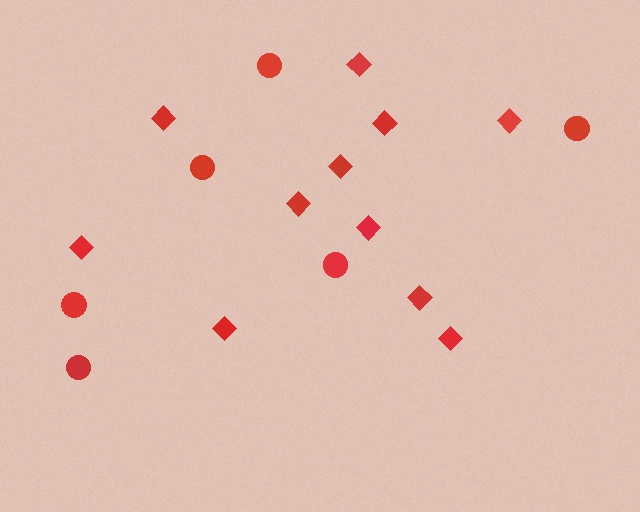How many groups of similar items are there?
There are 2 groups: one group of circles (6) and one group of diamonds (11).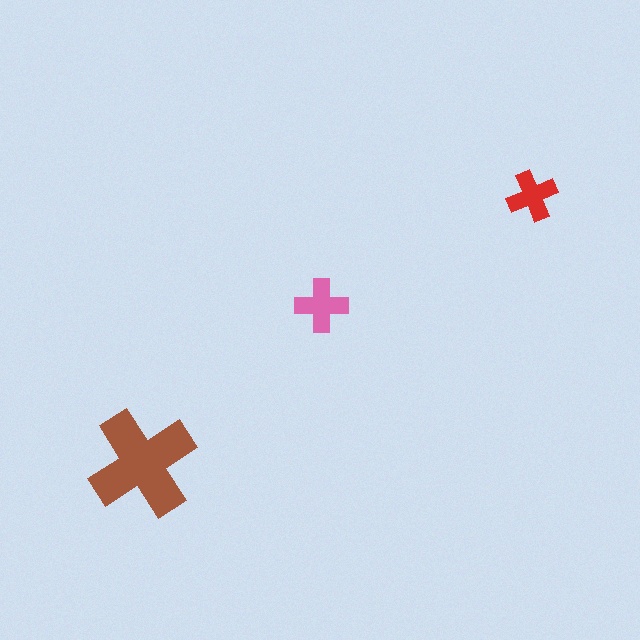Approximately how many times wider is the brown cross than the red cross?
About 2 times wider.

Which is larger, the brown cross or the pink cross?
The brown one.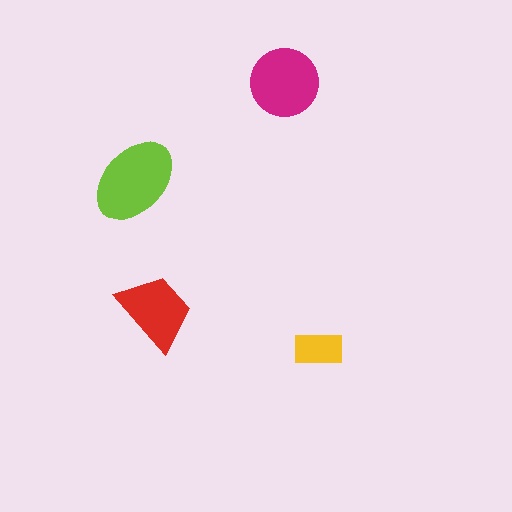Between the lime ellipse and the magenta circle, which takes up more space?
The lime ellipse.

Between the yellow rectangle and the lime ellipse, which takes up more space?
The lime ellipse.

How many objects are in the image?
There are 4 objects in the image.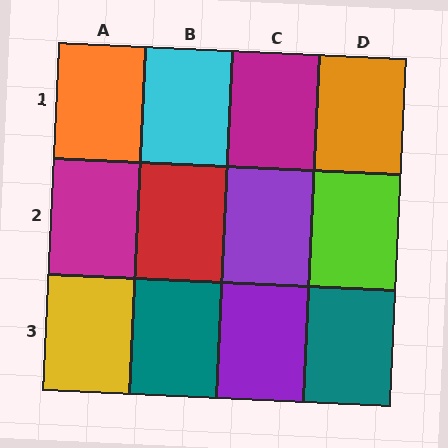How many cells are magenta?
2 cells are magenta.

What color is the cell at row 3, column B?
Teal.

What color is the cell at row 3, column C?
Purple.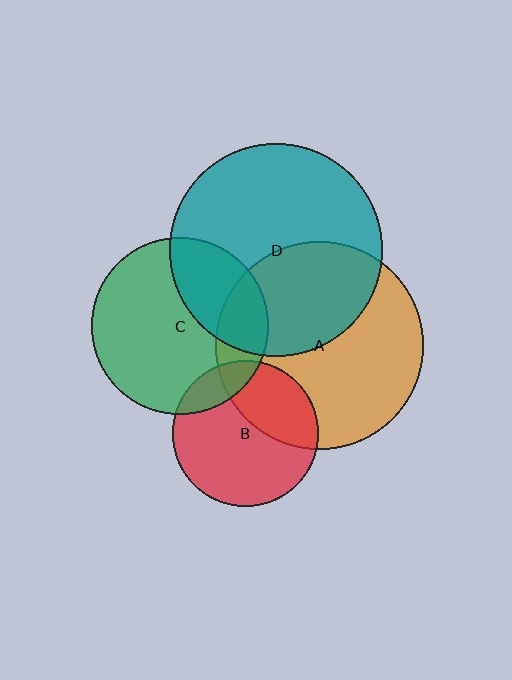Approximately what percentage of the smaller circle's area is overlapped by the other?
Approximately 30%.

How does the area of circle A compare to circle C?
Approximately 1.4 times.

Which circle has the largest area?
Circle D (teal).